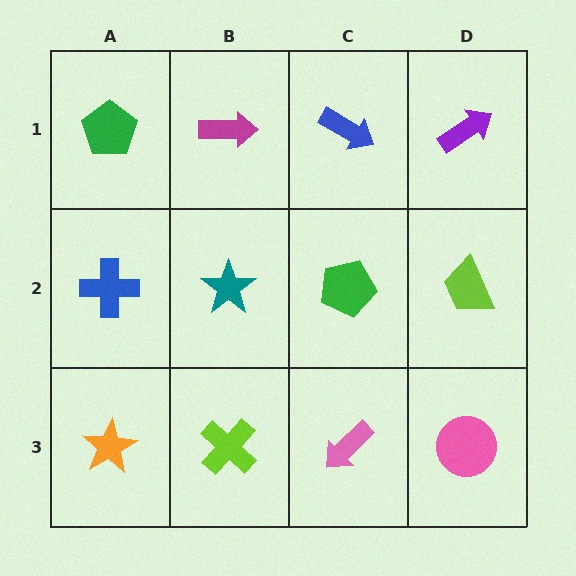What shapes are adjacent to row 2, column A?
A green pentagon (row 1, column A), an orange star (row 3, column A), a teal star (row 2, column B).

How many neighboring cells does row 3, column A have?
2.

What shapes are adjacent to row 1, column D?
A lime trapezoid (row 2, column D), a blue arrow (row 1, column C).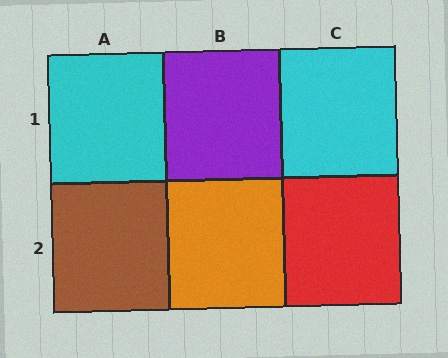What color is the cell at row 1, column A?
Cyan.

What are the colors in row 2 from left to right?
Brown, orange, red.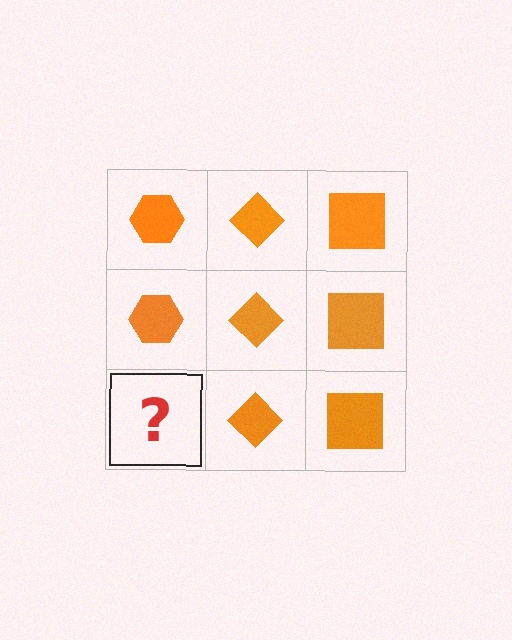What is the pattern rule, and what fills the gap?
The rule is that each column has a consistent shape. The gap should be filled with an orange hexagon.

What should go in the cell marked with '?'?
The missing cell should contain an orange hexagon.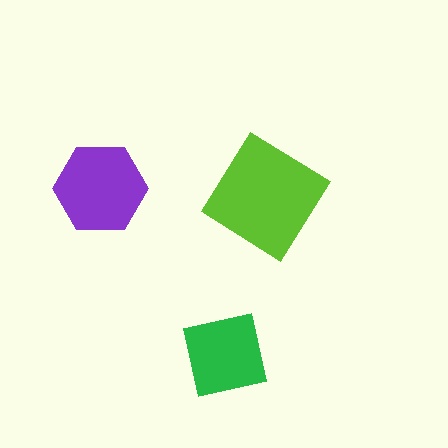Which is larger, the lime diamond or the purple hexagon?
The lime diamond.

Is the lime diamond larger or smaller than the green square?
Larger.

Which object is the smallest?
The green square.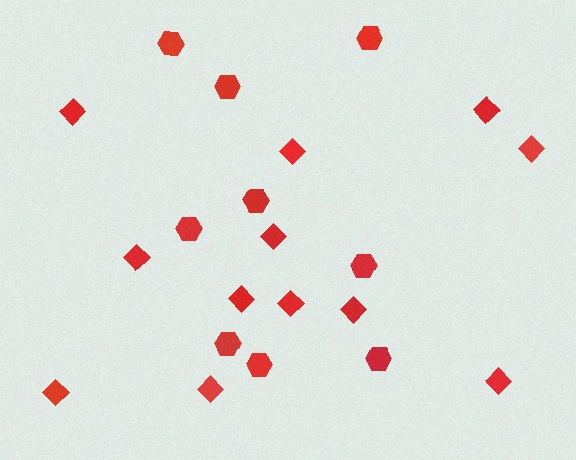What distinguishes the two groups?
There are 2 groups: one group of hexagons (9) and one group of diamonds (12).